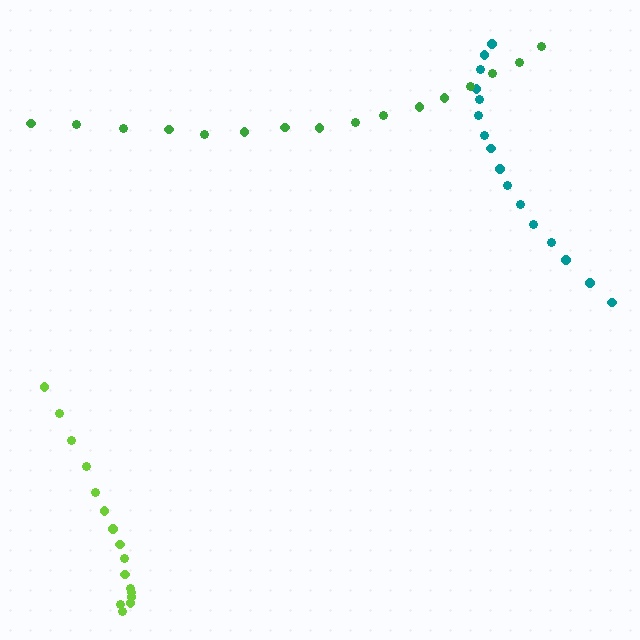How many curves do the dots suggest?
There are 3 distinct paths.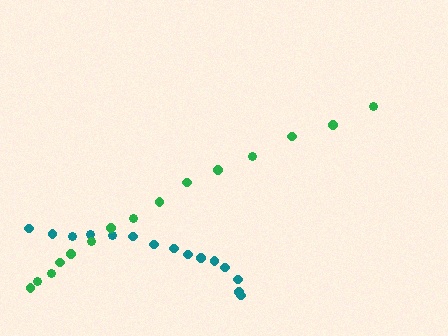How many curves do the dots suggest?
There are 2 distinct paths.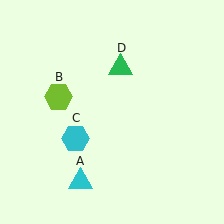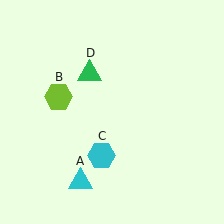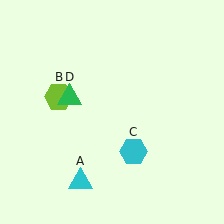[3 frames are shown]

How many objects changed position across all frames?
2 objects changed position: cyan hexagon (object C), green triangle (object D).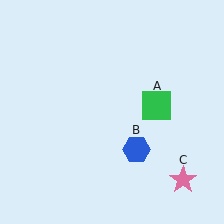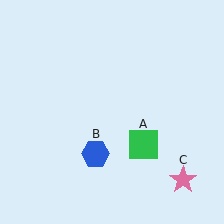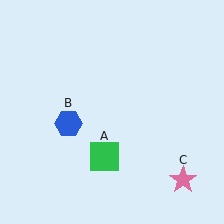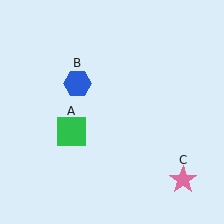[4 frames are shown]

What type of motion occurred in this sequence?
The green square (object A), blue hexagon (object B) rotated clockwise around the center of the scene.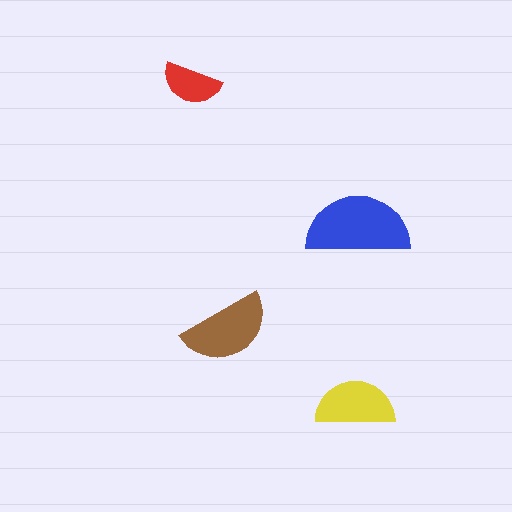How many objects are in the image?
There are 4 objects in the image.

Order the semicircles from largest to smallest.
the blue one, the brown one, the yellow one, the red one.